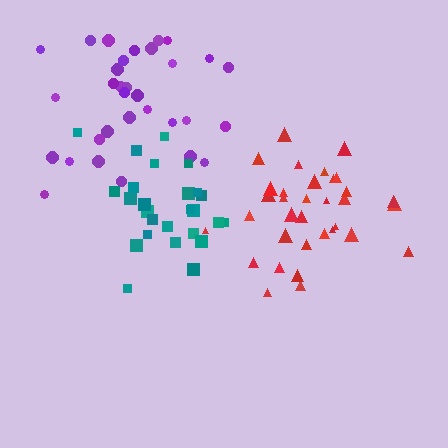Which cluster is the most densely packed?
Red.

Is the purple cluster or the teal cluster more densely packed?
Teal.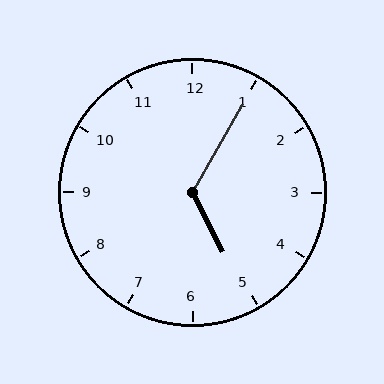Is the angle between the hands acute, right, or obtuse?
It is obtuse.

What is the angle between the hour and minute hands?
Approximately 122 degrees.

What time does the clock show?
5:05.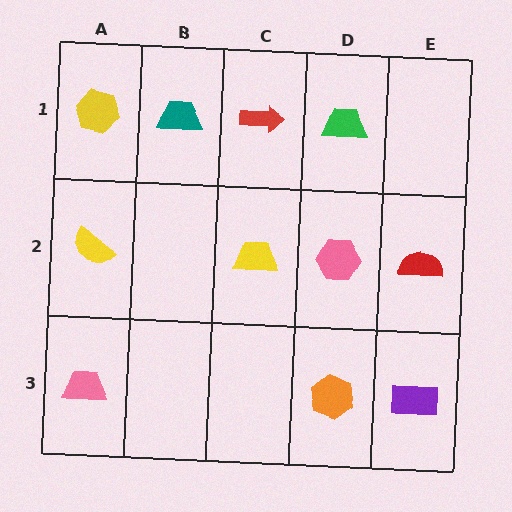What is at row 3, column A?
A pink trapezoid.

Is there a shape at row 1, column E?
No, that cell is empty.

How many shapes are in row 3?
3 shapes.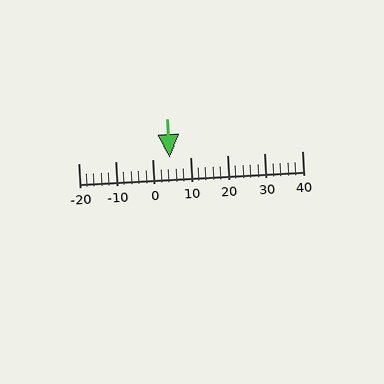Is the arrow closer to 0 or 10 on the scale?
The arrow is closer to 0.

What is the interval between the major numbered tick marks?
The major tick marks are spaced 10 units apart.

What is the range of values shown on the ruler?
The ruler shows values from -20 to 40.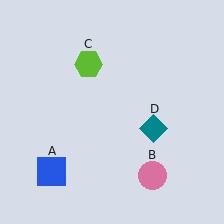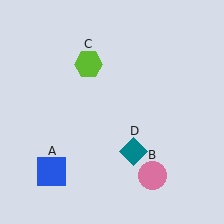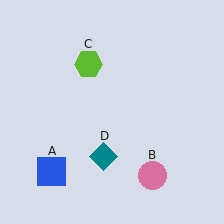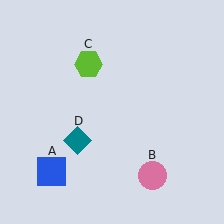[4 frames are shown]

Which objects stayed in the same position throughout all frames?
Blue square (object A) and pink circle (object B) and lime hexagon (object C) remained stationary.